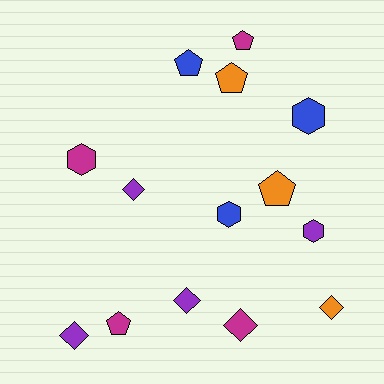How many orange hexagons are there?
There are no orange hexagons.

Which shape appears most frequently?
Diamond, with 5 objects.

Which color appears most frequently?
Magenta, with 4 objects.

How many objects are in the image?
There are 14 objects.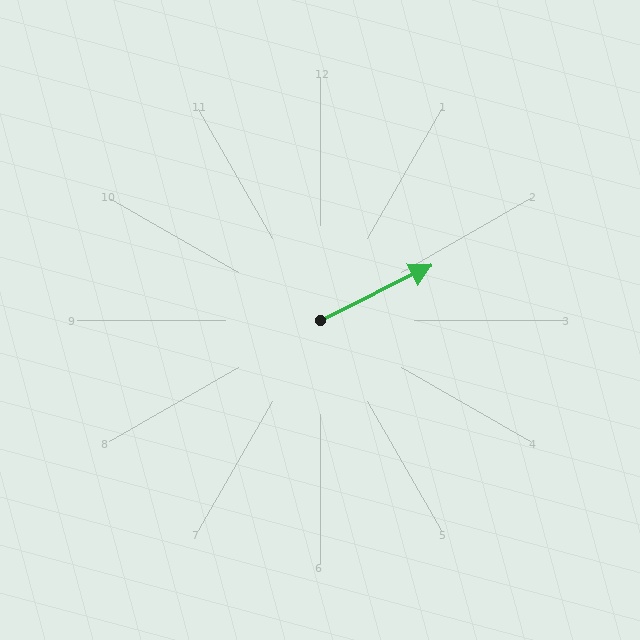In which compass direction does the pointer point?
Northeast.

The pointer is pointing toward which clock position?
Roughly 2 o'clock.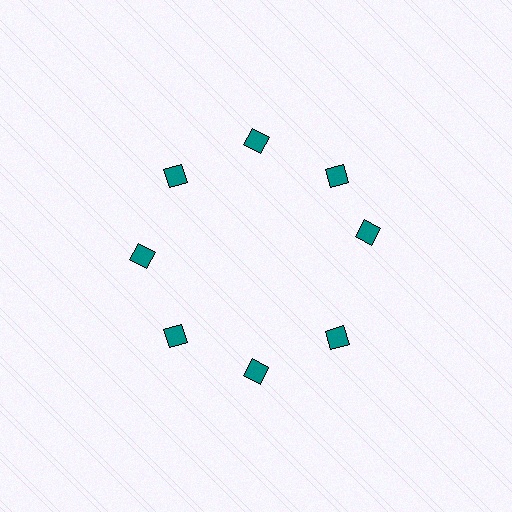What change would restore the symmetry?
The symmetry would be restored by rotating it back into even spacing with its neighbors so that all 8 squares sit at equal angles and equal distance from the center.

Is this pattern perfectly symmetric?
No. The 8 teal squares are arranged in a ring, but one element near the 3 o'clock position is rotated out of alignment along the ring, breaking the 8-fold rotational symmetry.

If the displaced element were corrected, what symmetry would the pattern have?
It would have 8-fold rotational symmetry — the pattern would map onto itself every 45 degrees.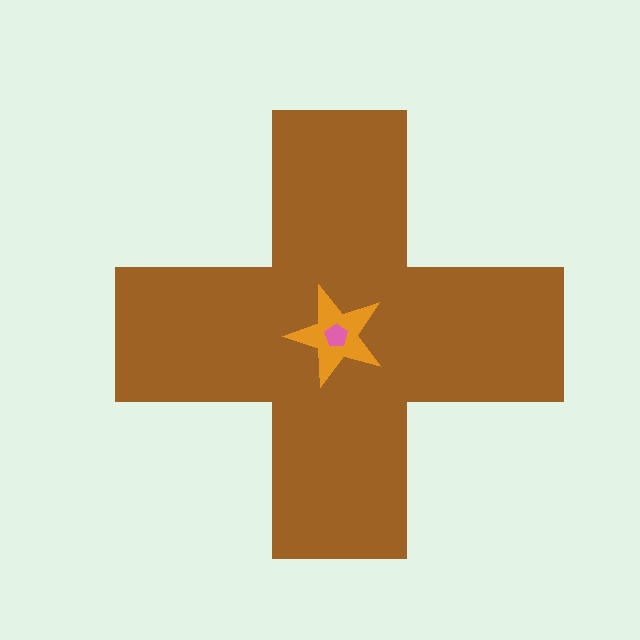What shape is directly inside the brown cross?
The orange star.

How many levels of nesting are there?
3.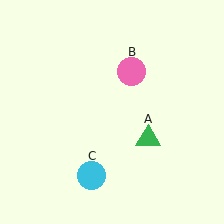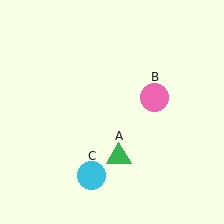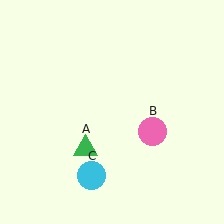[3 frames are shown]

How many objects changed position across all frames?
2 objects changed position: green triangle (object A), pink circle (object B).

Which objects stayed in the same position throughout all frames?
Cyan circle (object C) remained stationary.